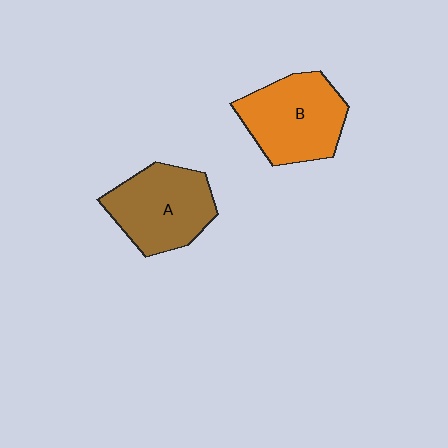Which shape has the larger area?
Shape B (orange).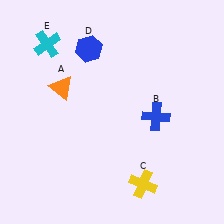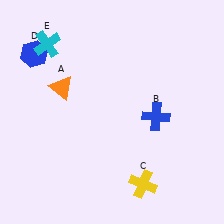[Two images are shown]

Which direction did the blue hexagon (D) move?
The blue hexagon (D) moved left.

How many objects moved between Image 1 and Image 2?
1 object moved between the two images.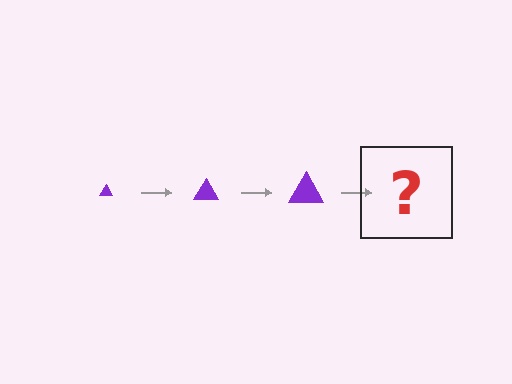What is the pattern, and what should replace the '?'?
The pattern is that the triangle gets progressively larger each step. The '?' should be a purple triangle, larger than the previous one.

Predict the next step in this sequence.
The next step is a purple triangle, larger than the previous one.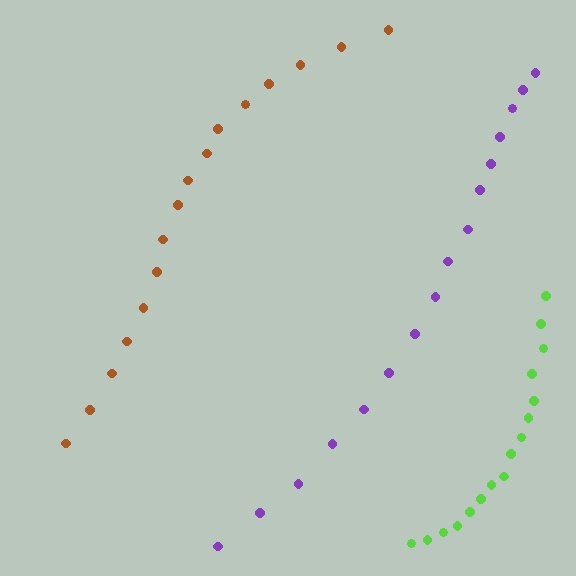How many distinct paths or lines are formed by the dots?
There are 3 distinct paths.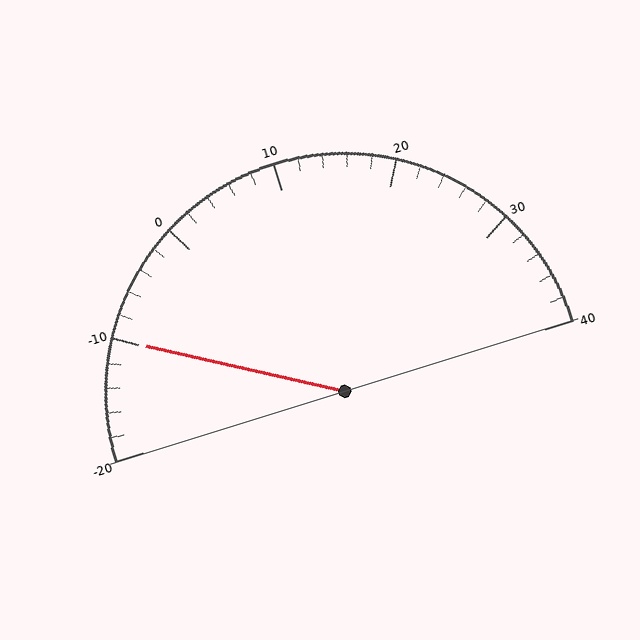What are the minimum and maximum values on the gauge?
The gauge ranges from -20 to 40.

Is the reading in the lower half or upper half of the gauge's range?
The reading is in the lower half of the range (-20 to 40).